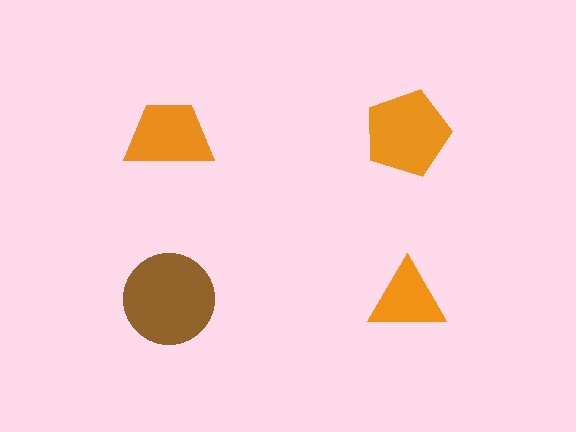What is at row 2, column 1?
A brown circle.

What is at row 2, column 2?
An orange triangle.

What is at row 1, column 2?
An orange pentagon.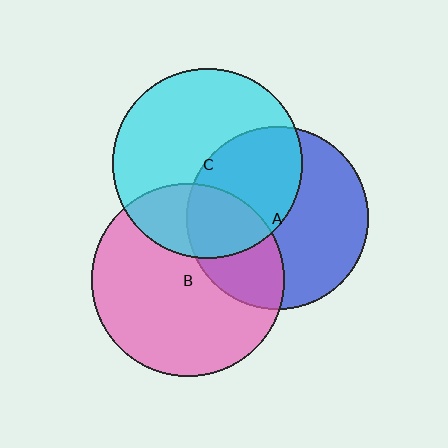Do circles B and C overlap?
Yes.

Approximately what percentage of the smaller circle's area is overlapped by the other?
Approximately 25%.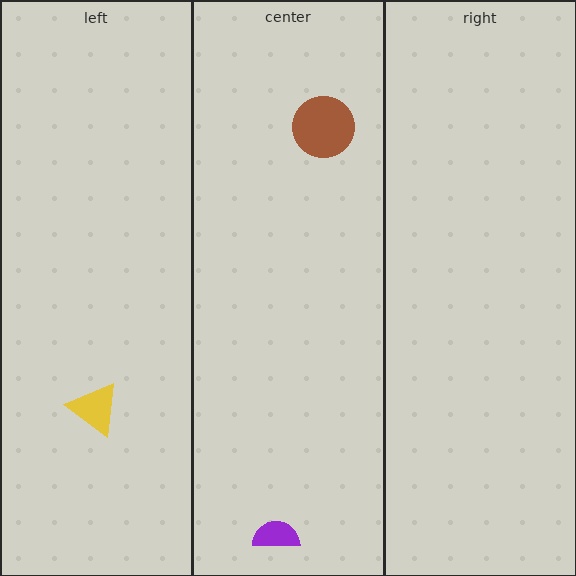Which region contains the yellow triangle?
The left region.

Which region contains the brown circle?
The center region.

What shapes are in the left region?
The yellow triangle.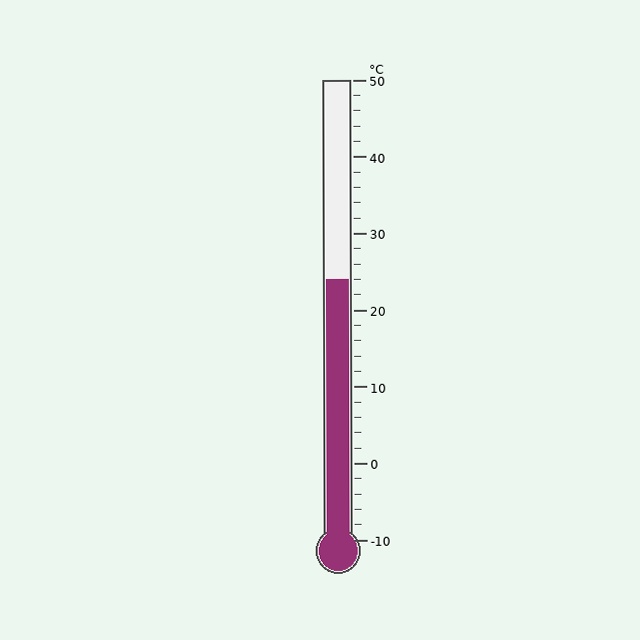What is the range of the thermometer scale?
The thermometer scale ranges from -10°C to 50°C.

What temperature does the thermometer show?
The thermometer shows approximately 24°C.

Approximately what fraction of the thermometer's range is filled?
The thermometer is filled to approximately 55% of its range.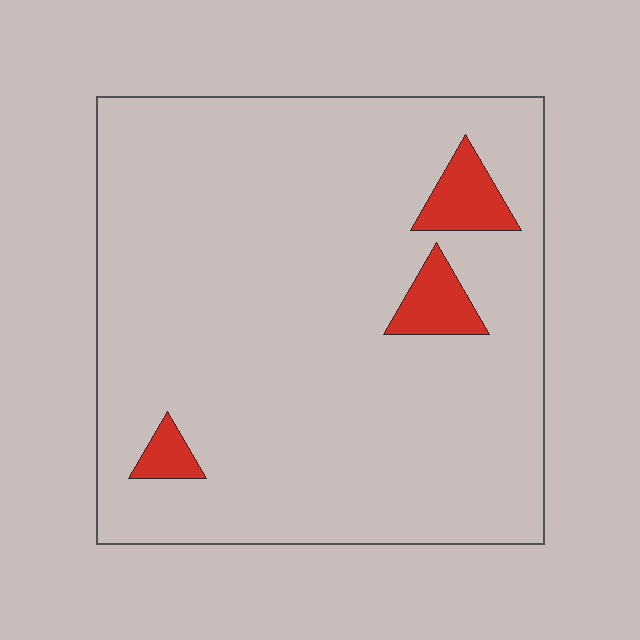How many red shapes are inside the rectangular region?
3.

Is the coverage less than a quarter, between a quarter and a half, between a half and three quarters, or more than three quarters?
Less than a quarter.